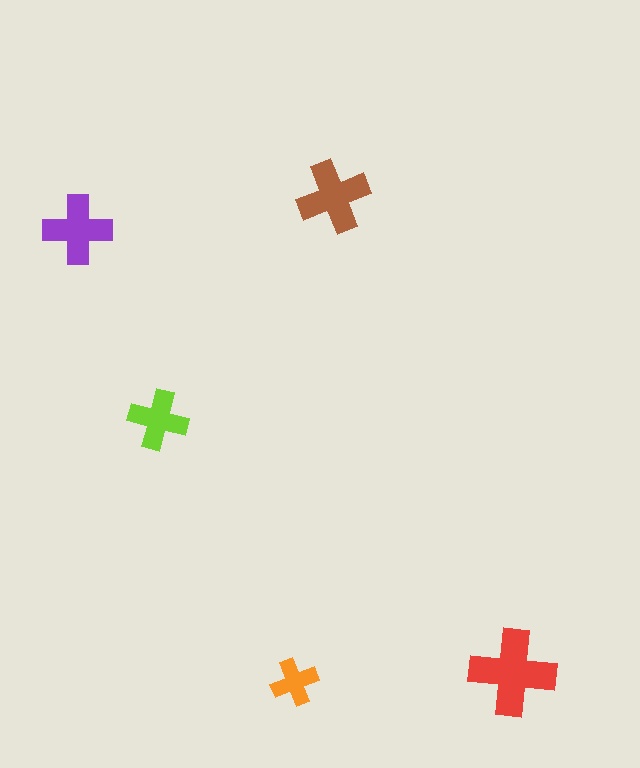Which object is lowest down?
The orange cross is bottommost.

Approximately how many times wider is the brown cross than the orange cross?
About 1.5 times wider.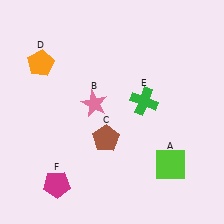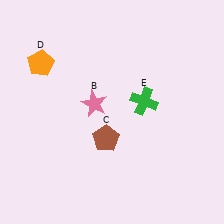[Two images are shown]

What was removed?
The magenta pentagon (F), the lime square (A) were removed in Image 2.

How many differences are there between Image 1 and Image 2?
There are 2 differences between the two images.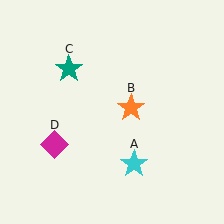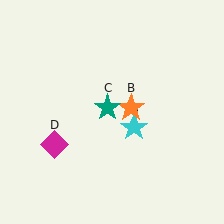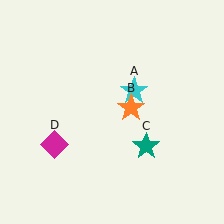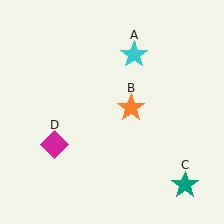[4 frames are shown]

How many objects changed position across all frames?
2 objects changed position: cyan star (object A), teal star (object C).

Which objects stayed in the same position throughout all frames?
Orange star (object B) and magenta diamond (object D) remained stationary.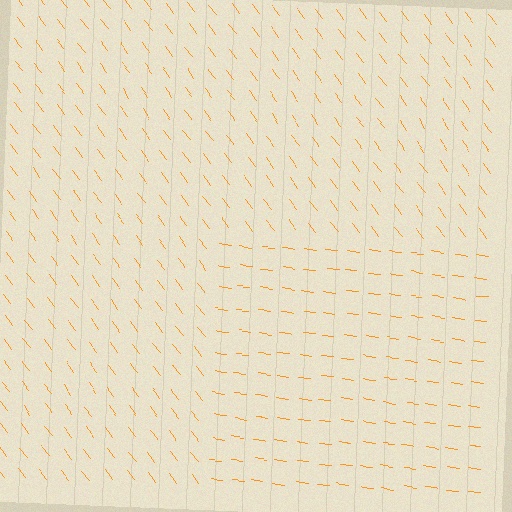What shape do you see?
I see a rectangle.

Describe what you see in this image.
The image is filled with small orange line segments. A rectangle region in the image has lines oriented differently from the surrounding lines, creating a visible texture boundary.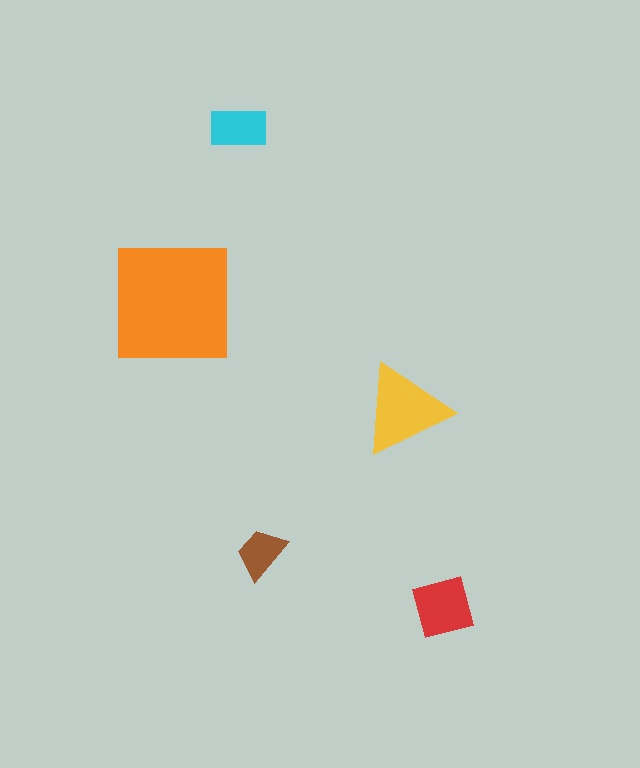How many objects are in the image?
There are 5 objects in the image.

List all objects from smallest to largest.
The brown trapezoid, the cyan rectangle, the red square, the yellow triangle, the orange square.